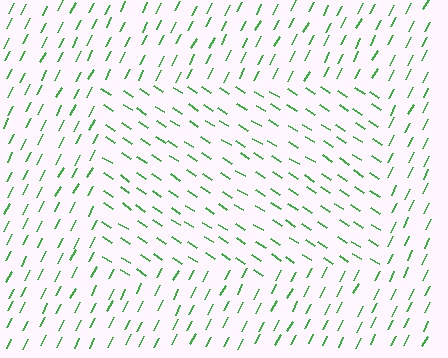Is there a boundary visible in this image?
Yes, there is a texture boundary formed by a change in line orientation.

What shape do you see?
I see a rectangle.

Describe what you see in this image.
The image is filled with small green line segments. A rectangle region in the image has lines oriented differently from the surrounding lines, creating a visible texture boundary.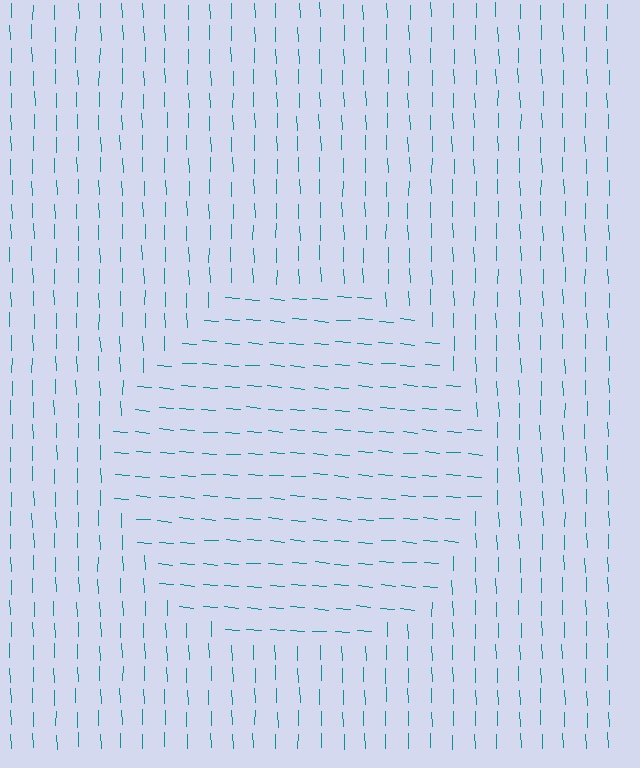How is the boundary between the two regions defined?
The boundary is defined purely by a change in line orientation (approximately 84 degrees difference). All lines are the same color and thickness.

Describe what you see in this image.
The image is filled with small teal line segments. A circle region in the image has lines oriented differently from the surrounding lines, creating a visible texture boundary.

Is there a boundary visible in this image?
Yes, there is a texture boundary formed by a change in line orientation.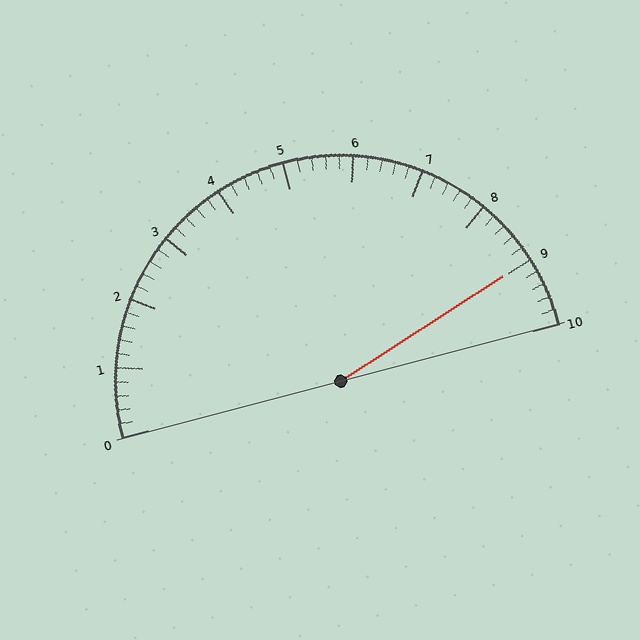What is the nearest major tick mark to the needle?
The nearest major tick mark is 9.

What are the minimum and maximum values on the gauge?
The gauge ranges from 0 to 10.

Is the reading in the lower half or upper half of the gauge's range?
The reading is in the upper half of the range (0 to 10).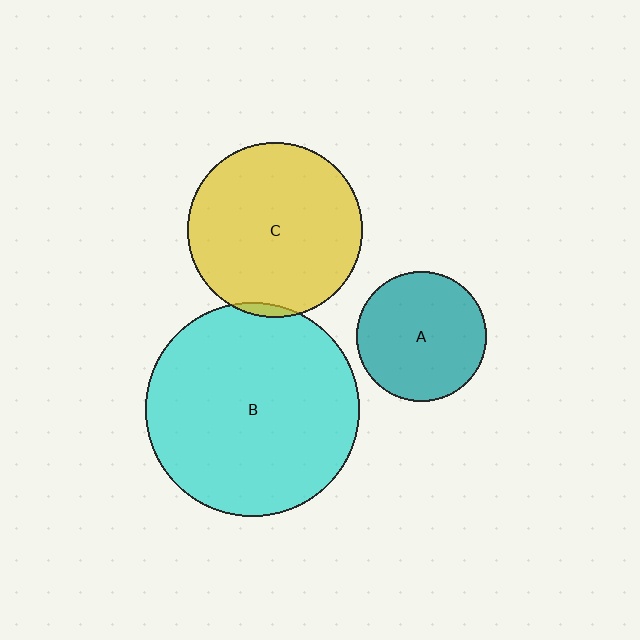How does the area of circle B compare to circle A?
Approximately 2.7 times.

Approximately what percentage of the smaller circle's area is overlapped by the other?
Approximately 5%.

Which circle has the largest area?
Circle B (cyan).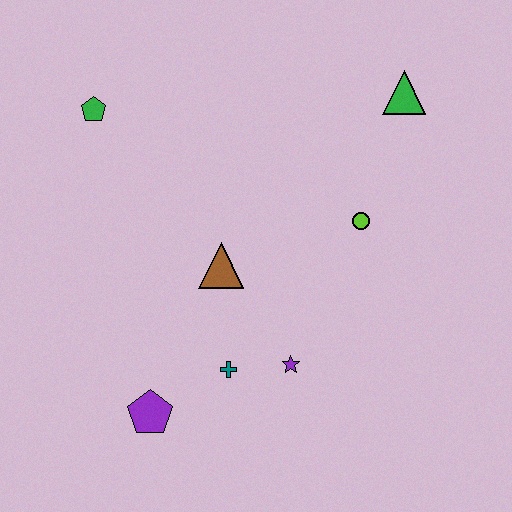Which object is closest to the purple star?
The teal cross is closest to the purple star.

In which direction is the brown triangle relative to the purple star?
The brown triangle is above the purple star.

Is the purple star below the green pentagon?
Yes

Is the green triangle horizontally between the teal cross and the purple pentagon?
No